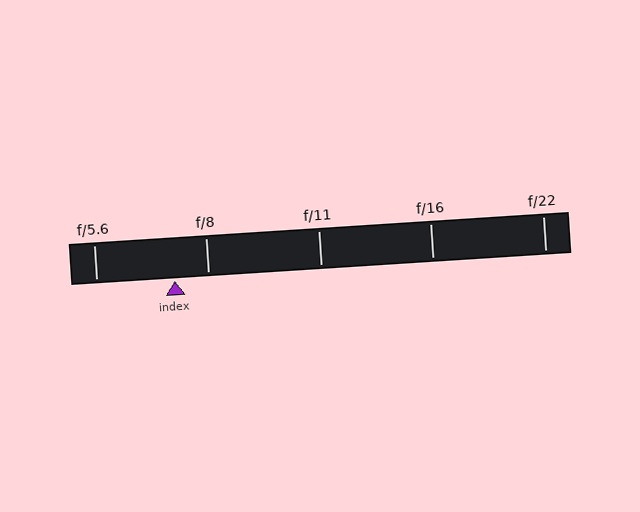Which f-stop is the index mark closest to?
The index mark is closest to f/8.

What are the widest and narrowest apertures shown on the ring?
The widest aperture shown is f/5.6 and the narrowest is f/22.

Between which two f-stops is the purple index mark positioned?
The index mark is between f/5.6 and f/8.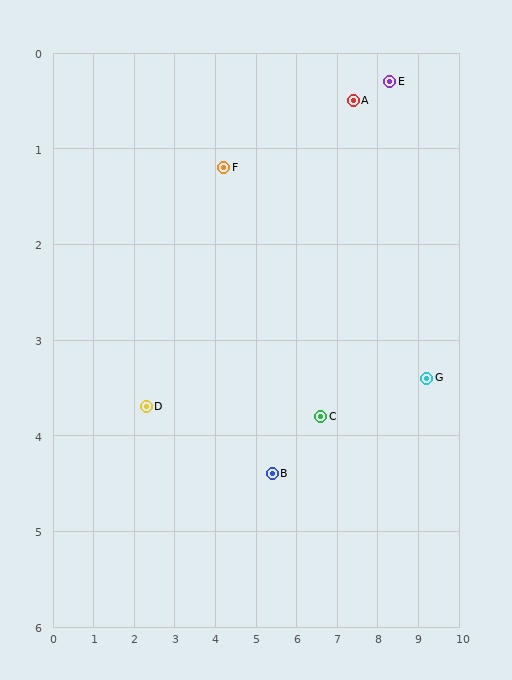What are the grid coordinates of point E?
Point E is at approximately (8.3, 0.3).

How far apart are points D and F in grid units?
Points D and F are about 3.1 grid units apart.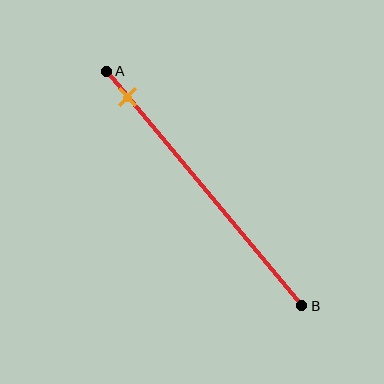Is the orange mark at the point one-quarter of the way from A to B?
No, the mark is at about 10% from A, not at the 25% one-quarter point.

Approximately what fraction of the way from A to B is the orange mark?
The orange mark is approximately 10% of the way from A to B.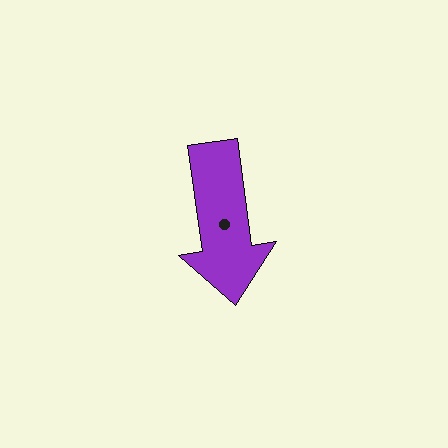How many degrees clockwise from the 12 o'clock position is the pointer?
Approximately 172 degrees.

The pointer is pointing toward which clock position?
Roughly 6 o'clock.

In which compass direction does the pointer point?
South.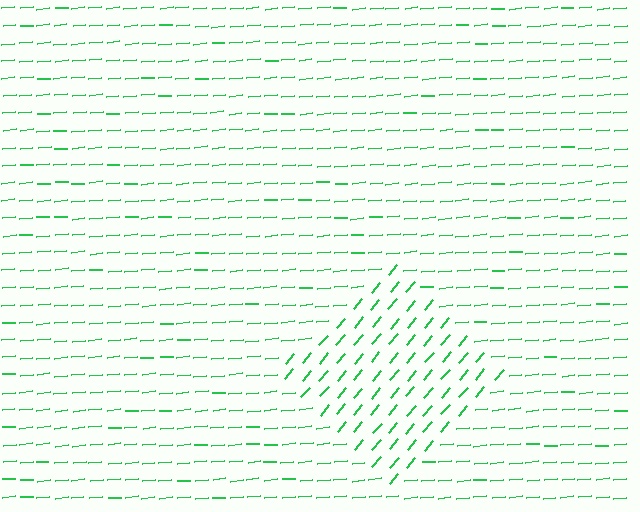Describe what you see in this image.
The image is filled with small green line segments. A diamond region in the image has lines oriented differently from the surrounding lines, creating a visible texture boundary.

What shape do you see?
I see a diamond.